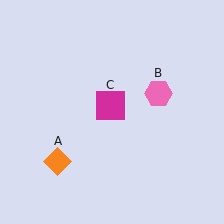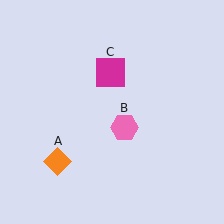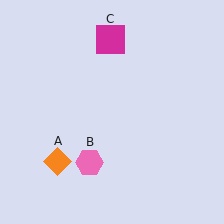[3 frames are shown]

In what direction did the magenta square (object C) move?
The magenta square (object C) moved up.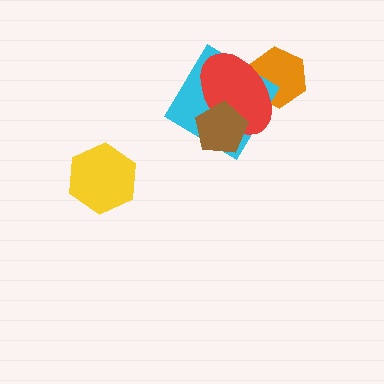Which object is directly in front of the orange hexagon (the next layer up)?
The cyan diamond is directly in front of the orange hexagon.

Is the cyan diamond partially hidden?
Yes, it is partially covered by another shape.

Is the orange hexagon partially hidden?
Yes, it is partially covered by another shape.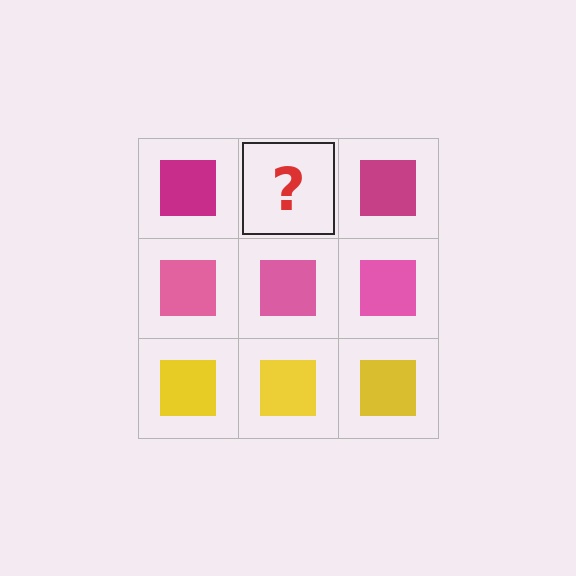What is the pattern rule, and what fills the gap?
The rule is that each row has a consistent color. The gap should be filled with a magenta square.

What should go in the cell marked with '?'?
The missing cell should contain a magenta square.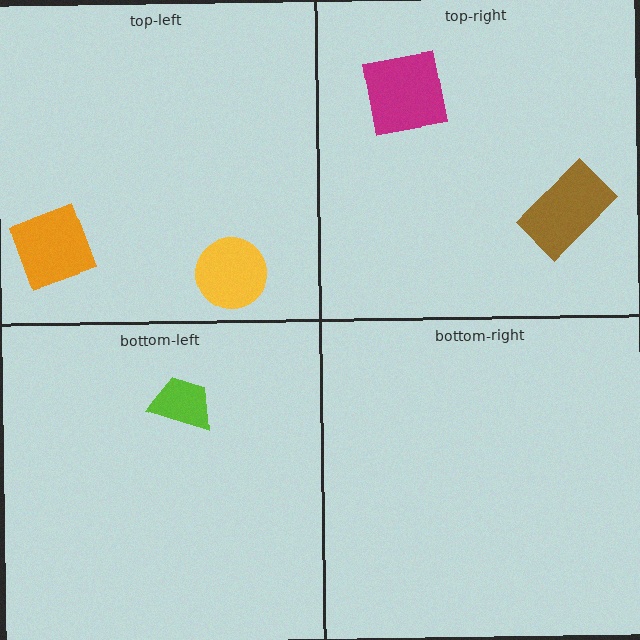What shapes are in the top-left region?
The orange diamond, the yellow circle.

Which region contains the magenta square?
The top-right region.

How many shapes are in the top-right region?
2.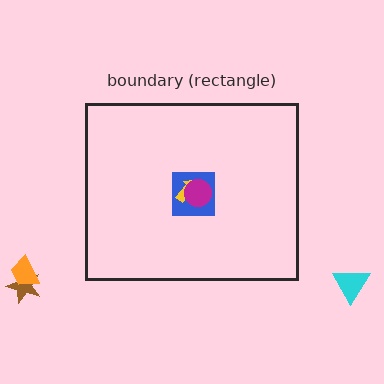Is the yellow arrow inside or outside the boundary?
Inside.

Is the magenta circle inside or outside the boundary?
Inside.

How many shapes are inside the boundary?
3 inside, 3 outside.